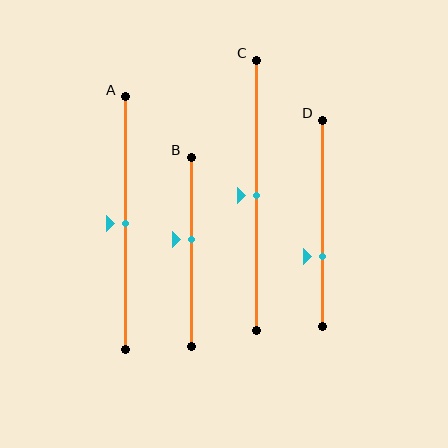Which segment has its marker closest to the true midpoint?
Segment A has its marker closest to the true midpoint.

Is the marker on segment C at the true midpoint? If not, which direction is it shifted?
Yes, the marker on segment C is at the true midpoint.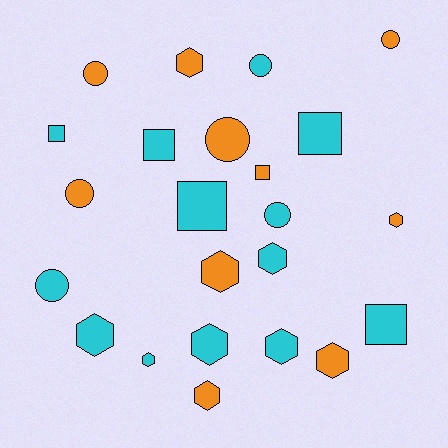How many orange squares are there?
There is 1 orange square.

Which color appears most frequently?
Cyan, with 13 objects.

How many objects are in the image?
There are 23 objects.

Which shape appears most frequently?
Hexagon, with 10 objects.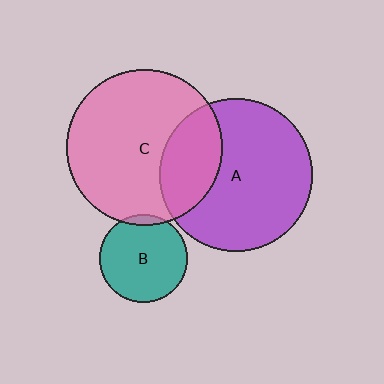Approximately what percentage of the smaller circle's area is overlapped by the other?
Approximately 25%.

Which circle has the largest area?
Circle C (pink).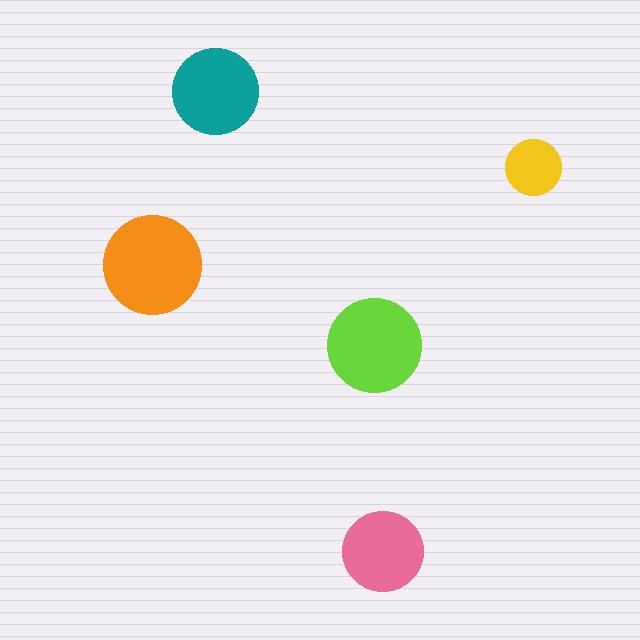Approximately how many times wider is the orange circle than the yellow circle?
About 2 times wider.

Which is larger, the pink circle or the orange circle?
The orange one.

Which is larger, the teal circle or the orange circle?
The orange one.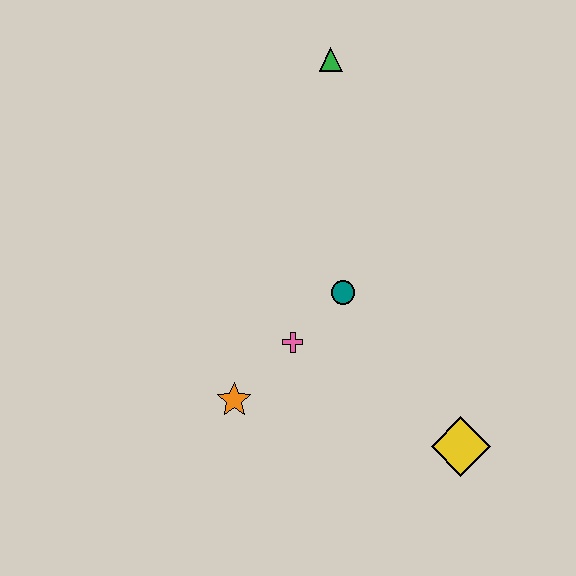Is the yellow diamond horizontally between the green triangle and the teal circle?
No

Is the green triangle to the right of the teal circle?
No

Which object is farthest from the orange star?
The green triangle is farthest from the orange star.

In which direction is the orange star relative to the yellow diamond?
The orange star is to the left of the yellow diamond.